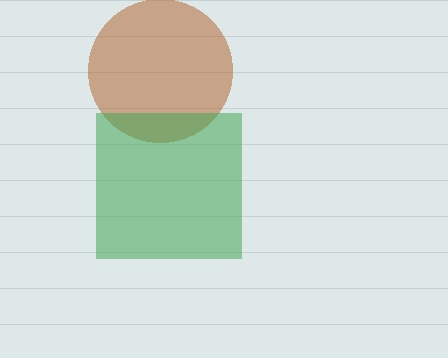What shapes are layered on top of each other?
The layered shapes are: a brown circle, a green square.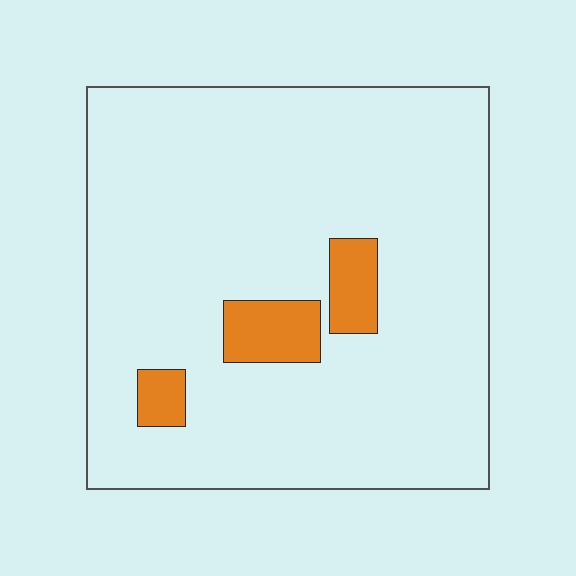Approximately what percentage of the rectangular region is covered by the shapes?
Approximately 10%.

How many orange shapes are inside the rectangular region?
3.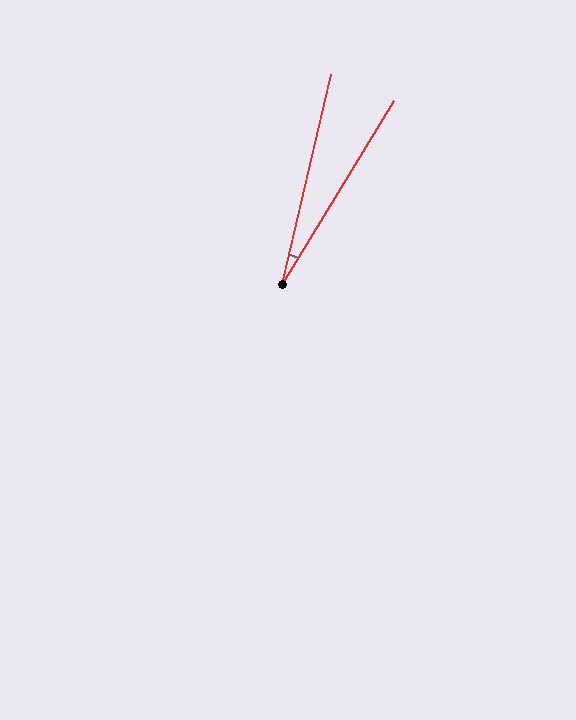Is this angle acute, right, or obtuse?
It is acute.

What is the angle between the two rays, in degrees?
Approximately 18 degrees.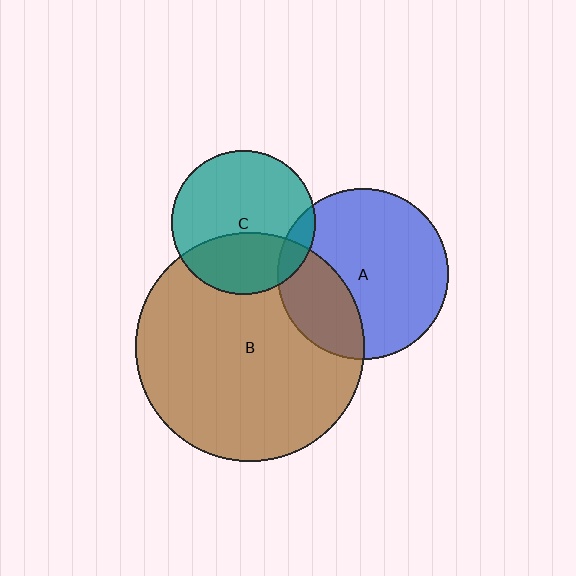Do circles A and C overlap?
Yes.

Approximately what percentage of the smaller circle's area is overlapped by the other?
Approximately 10%.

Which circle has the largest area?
Circle B (brown).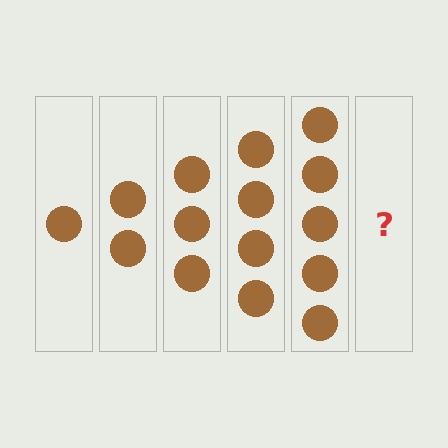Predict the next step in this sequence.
The next step is 6 circles.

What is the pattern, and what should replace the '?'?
The pattern is that each step adds one more circle. The '?' should be 6 circles.